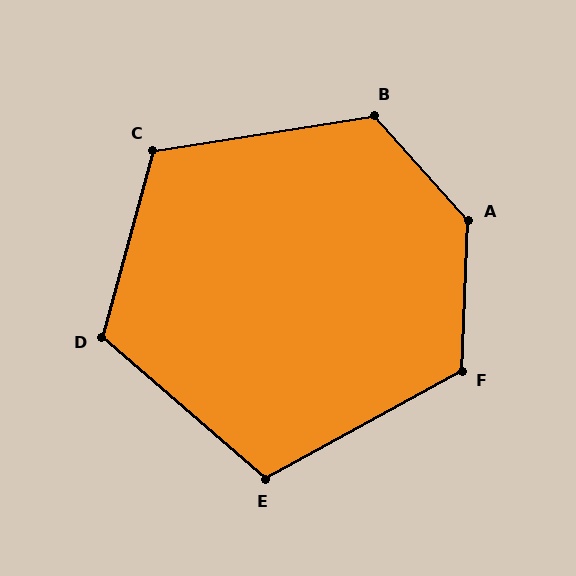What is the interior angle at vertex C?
Approximately 114 degrees (obtuse).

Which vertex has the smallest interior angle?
E, at approximately 110 degrees.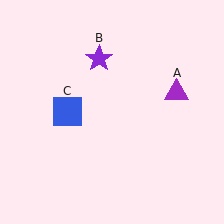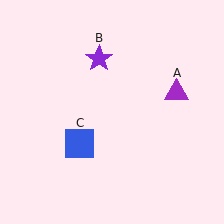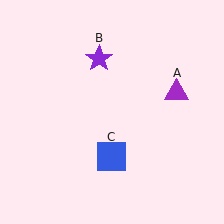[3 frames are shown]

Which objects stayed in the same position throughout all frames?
Purple triangle (object A) and purple star (object B) remained stationary.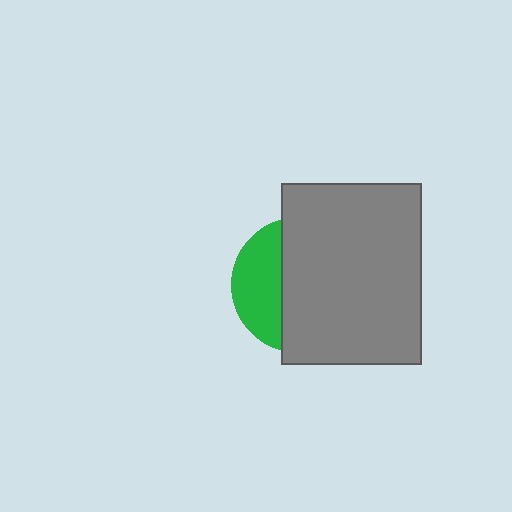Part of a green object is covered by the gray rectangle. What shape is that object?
It is a circle.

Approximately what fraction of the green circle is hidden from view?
Roughly 66% of the green circle is hidden behind the gray rectangle.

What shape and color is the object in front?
The object in front is a gray rectangle.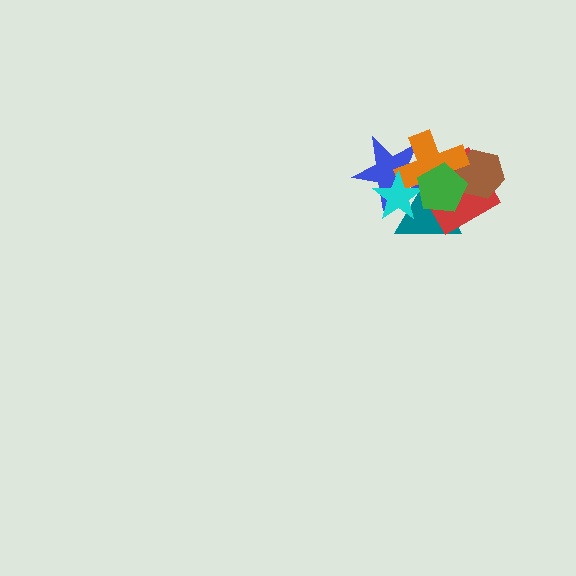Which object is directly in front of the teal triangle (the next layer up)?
The red diamond is directly in front of the teal triangle.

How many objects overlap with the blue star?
4 objects overlap with the blue star.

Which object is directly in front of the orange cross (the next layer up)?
The cyan star is directly in front of the orange cross.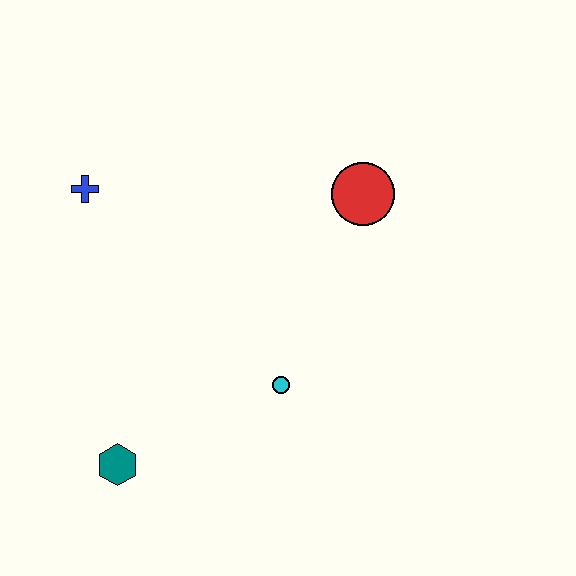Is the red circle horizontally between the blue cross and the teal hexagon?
No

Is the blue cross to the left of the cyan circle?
Yes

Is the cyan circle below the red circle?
Yes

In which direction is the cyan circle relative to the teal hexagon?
The cyan circle is to the right of the teal hexagon.